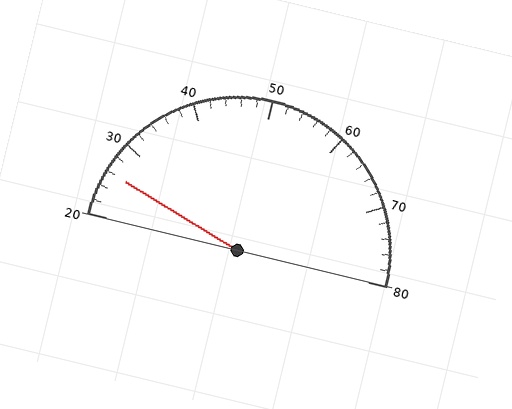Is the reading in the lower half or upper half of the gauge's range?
The reading is in the lower half of the range (20 to 80).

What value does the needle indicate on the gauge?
The needle indicates approximately 26.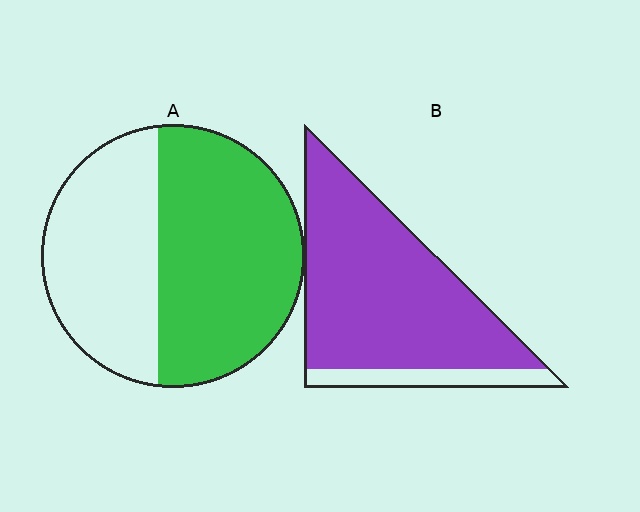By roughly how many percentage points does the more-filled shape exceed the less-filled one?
By roughly 30 percentage points (B over A).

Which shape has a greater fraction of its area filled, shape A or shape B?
Shape B.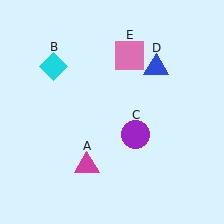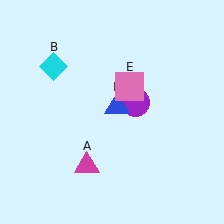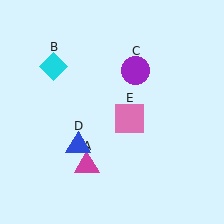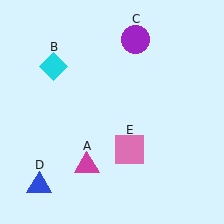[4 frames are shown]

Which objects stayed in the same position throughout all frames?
Magenta triangle (object A) and cyan diamond (object B) remained stationary.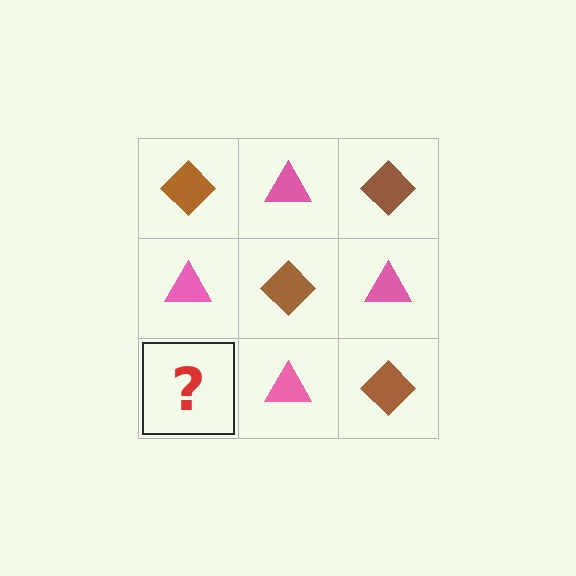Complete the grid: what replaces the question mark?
The question mark should be replaced with a brown diamond.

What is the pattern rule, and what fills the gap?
The rule is that it alternates brown diamond and pink triangle in a checkerboard pattern. The gap should be filled with a brown diamond.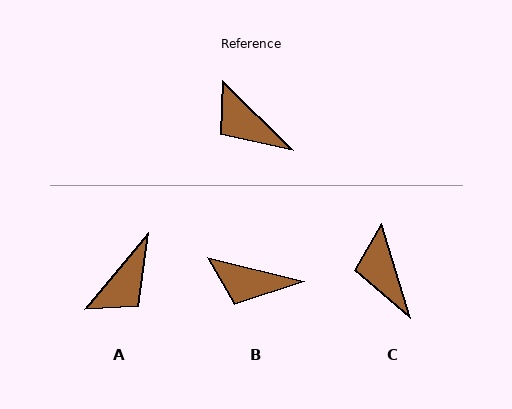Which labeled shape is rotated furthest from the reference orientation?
A, about 95 degrees away.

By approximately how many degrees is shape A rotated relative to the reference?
Approximately 95 degrees counter-clockwise.